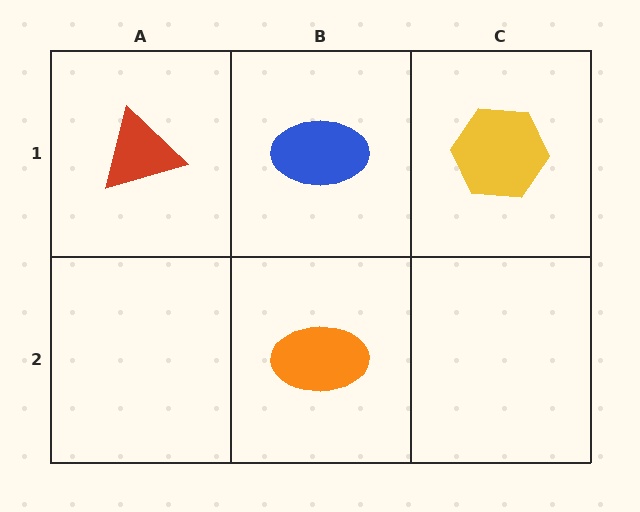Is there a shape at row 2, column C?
No, that cell is empty.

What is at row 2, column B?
An orange ellipse.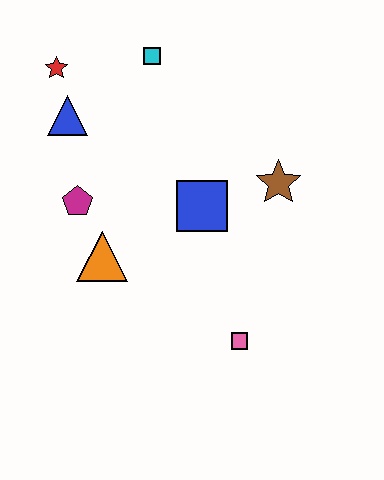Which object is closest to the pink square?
The blue square is closest to the pink square.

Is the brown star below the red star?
Yes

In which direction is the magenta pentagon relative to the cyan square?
The magenta pentagon is below the cyan square.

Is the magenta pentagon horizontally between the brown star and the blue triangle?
Yes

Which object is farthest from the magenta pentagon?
The pink square is farthest from the magenta pentagon.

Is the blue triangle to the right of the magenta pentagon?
No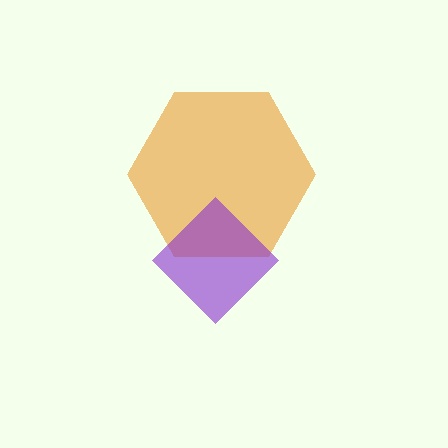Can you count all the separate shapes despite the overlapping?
Yes, there are 2 separate shapes.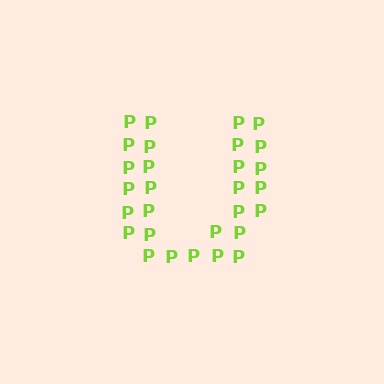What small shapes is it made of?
It is made of small letter P's.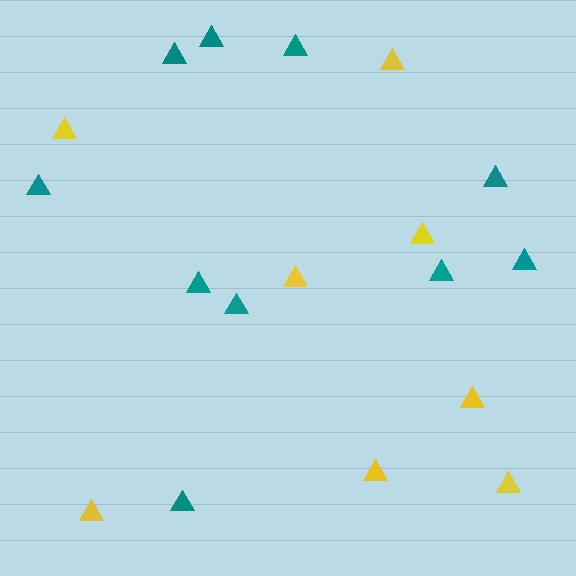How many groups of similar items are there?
There are 2 groups: one group of teal triangles (10) and one group of yellow triangles (8).